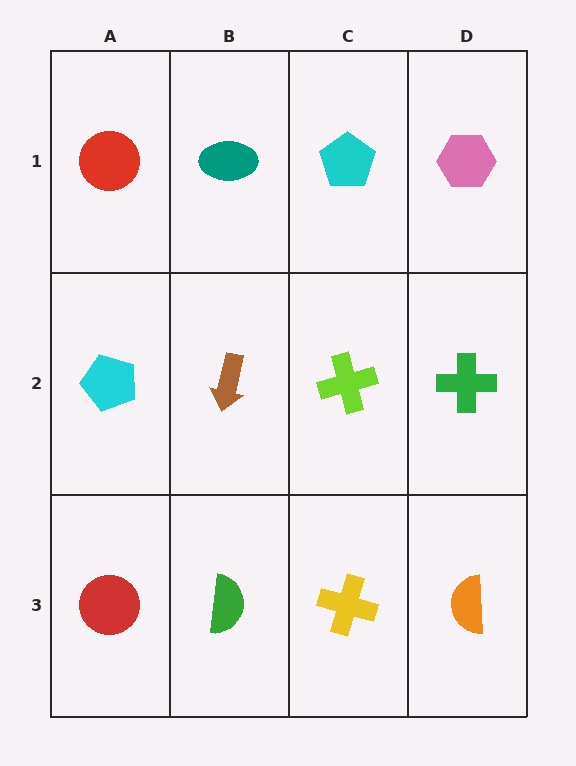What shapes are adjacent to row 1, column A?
A cyan pentagon (row 2, column A), a teal ellipse (row 1, column B).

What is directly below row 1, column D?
A green cross.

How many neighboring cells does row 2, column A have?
3.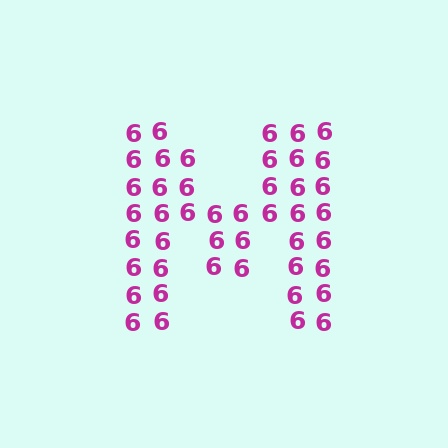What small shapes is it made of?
It is made of small digit 6's.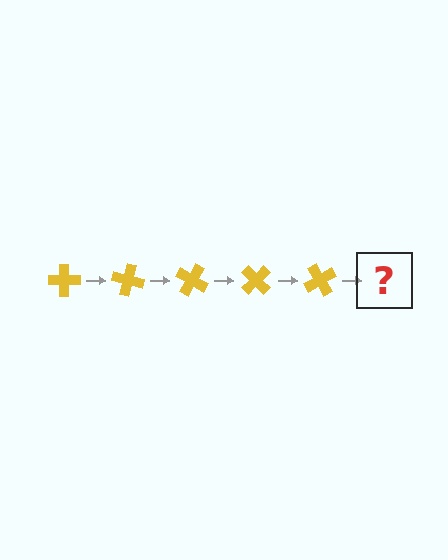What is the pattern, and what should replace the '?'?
The pattern is that the cross rotates 15 degrees each step. The '?' should be a yellow cross rotated 75 degrees.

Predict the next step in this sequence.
The next step is a yellow cross rotated 75 degrees.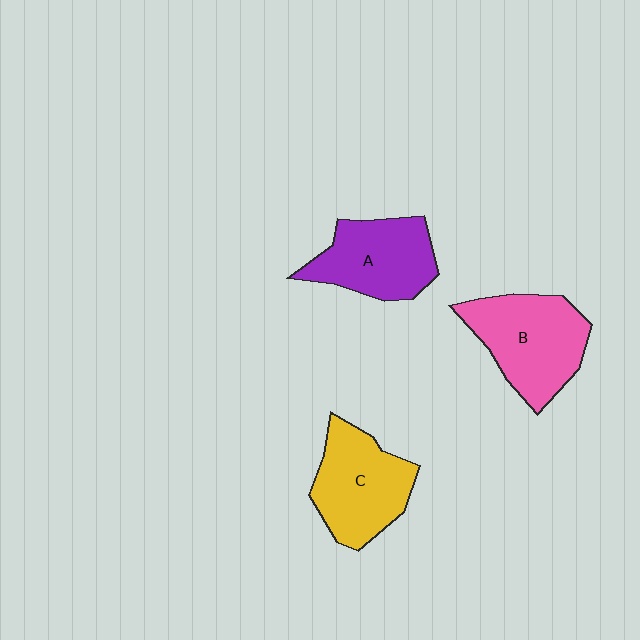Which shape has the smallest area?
Shape A (purple).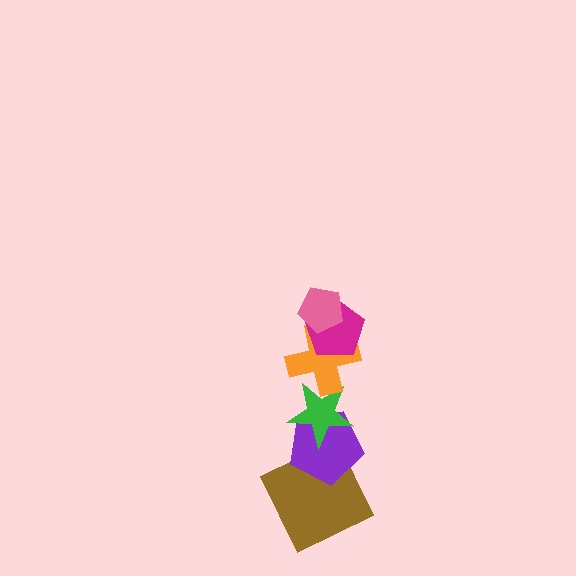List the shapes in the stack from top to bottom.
From top to bottom: the pink pentagon, the magenta pentagon, the orange cross, the green star, the purple pentagon, the brown square.